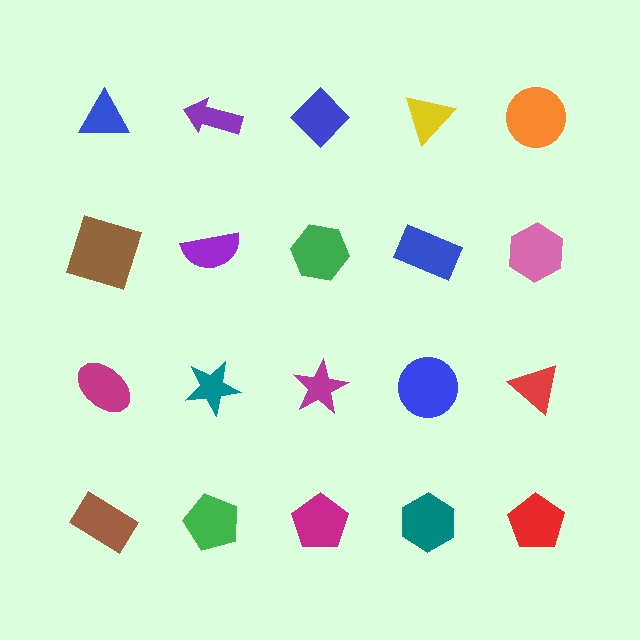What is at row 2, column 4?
A blue rectangle.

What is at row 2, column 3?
A green hexagon.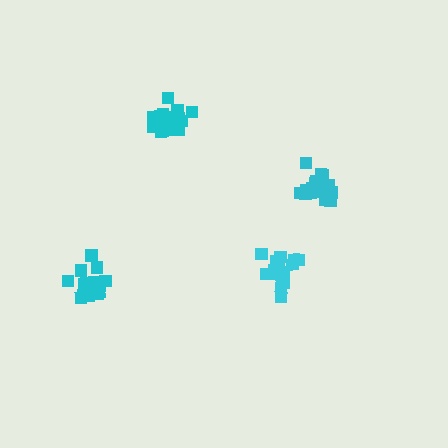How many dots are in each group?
Group 1: 17 dots, Group 2: 20 dots, Group 3: 19 dots, Group 4: 20 dots (76 total).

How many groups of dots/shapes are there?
There are 4 groups.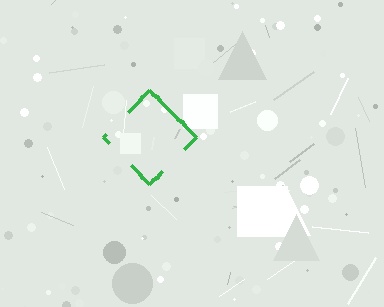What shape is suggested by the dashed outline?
The dashed outline suggests a diamond.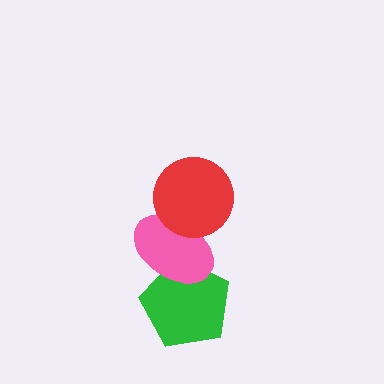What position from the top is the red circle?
The red circle is 1st from the top.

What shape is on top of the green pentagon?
The pink ellipse is on top of the green pentagon.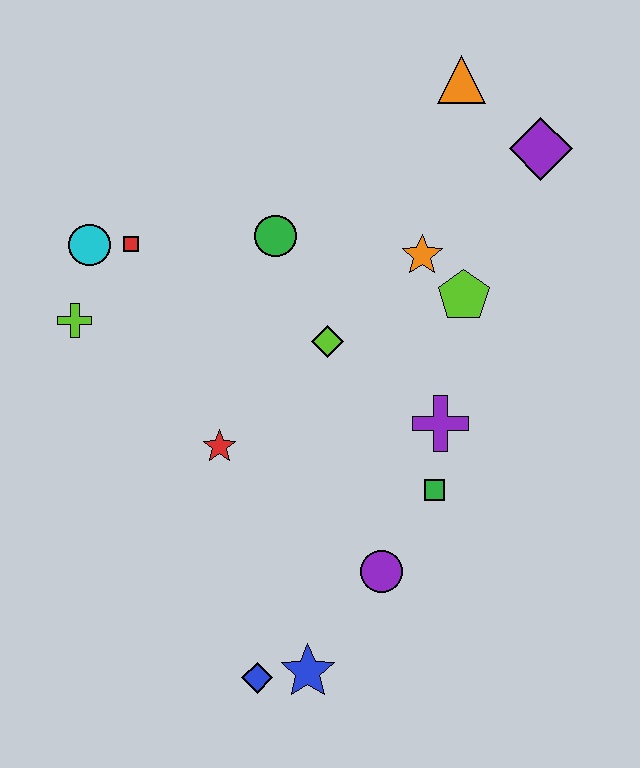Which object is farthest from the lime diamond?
The blue diamond is farthest from the lime diamond.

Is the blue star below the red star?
Yes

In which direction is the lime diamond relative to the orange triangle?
The lime diamond is below the orange triangle.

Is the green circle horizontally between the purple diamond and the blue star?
No